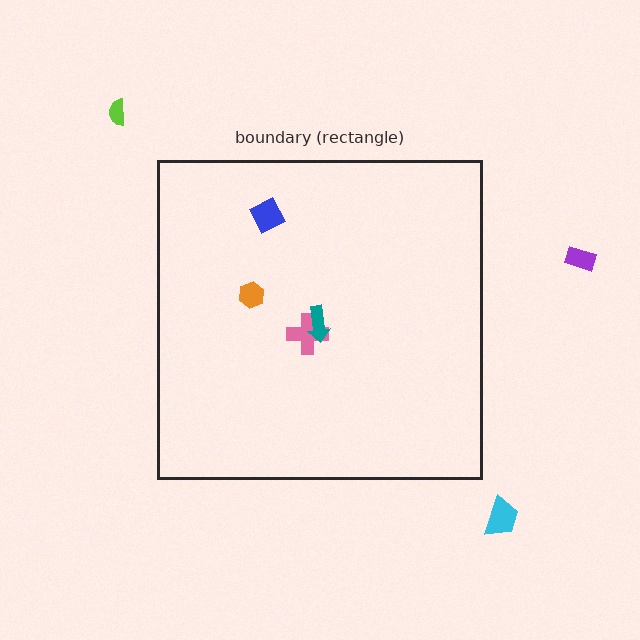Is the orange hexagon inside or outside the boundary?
Inside.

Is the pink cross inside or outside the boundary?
Inside.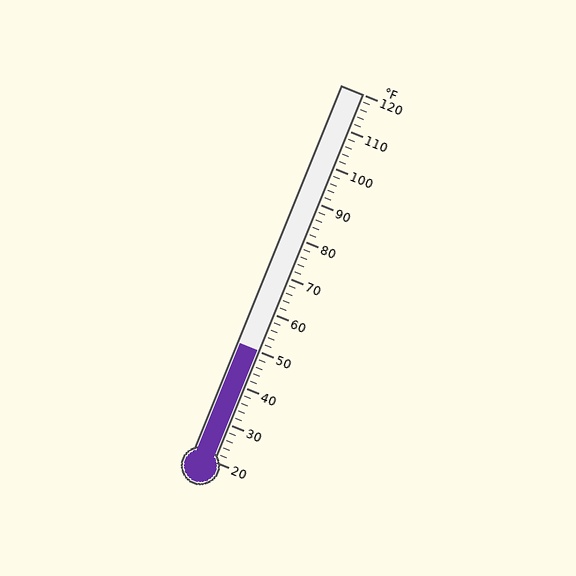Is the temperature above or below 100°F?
The temperature is below 100°F.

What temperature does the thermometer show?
The thermometer shows approximately 50°F.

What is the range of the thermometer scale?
The thermometer scale ranges from 20°F to 120°F.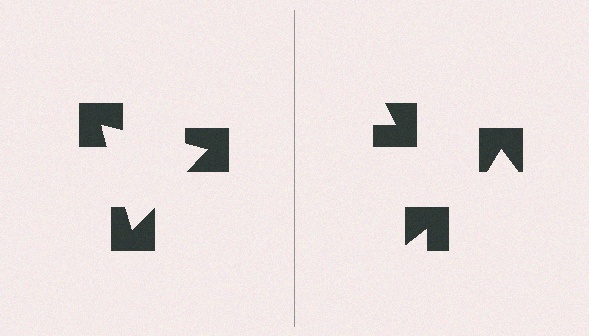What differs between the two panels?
The notched squares are positioned identically on both sides; only the wedge orientations differ. On the left they align to a triangle; on the right they are misaligned.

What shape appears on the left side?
An illusory triangle.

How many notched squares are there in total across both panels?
6 — 3 on each side.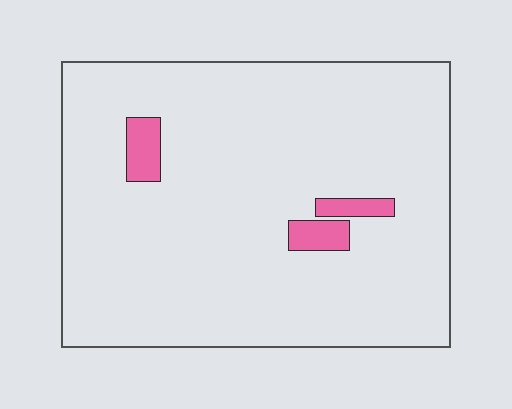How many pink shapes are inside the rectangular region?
3.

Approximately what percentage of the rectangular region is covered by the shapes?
Approximately 5%.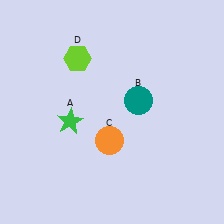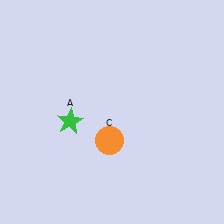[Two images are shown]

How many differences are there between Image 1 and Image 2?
There are 2 differences between the two images.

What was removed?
The teal circle (B), the lime hexagon (D) were removed in Image 2.